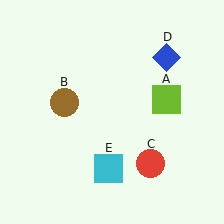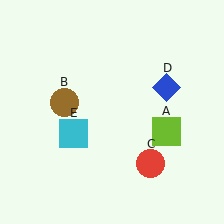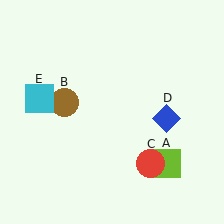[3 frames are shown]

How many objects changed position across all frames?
3 objects changed position: lime square (object A), blue diamond (object D), cyan square (object E).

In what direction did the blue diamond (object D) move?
The blue diamond (object D) moved down.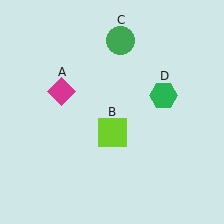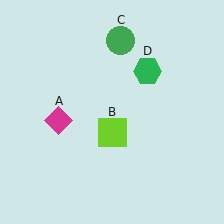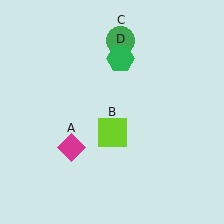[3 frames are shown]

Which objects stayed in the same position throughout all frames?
Lime square (object B) and green circle (object C) remained stationary.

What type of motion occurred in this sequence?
The magenta diamond (object A), green hexagon (object D) rotated counterclockwise around the center of the scene.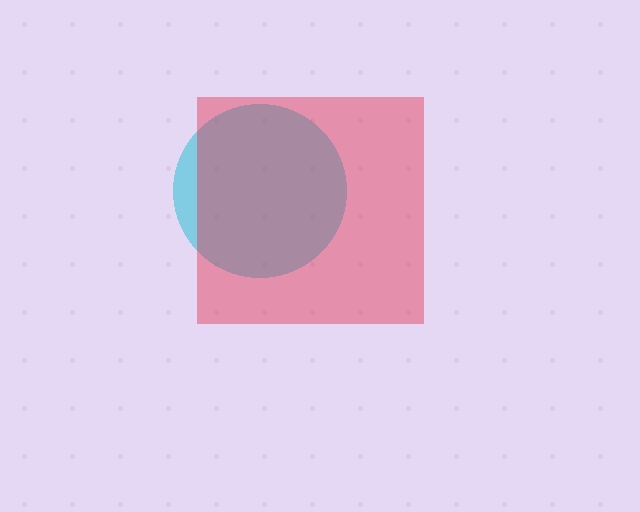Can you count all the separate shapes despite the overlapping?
Yes, there are 2 separate shapes.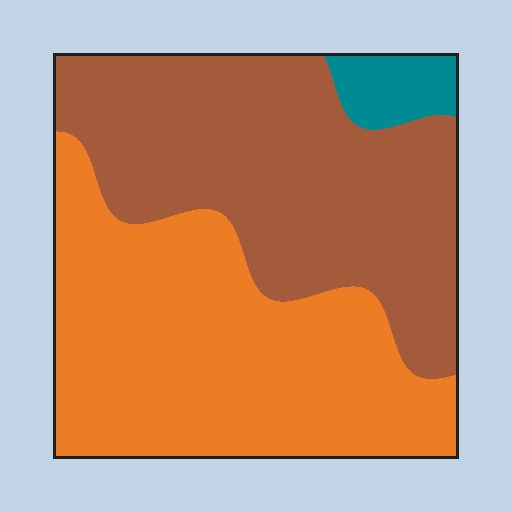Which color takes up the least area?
Teal, at roughly 5%.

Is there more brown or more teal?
Brown.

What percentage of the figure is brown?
Brown covers 46% of the figure.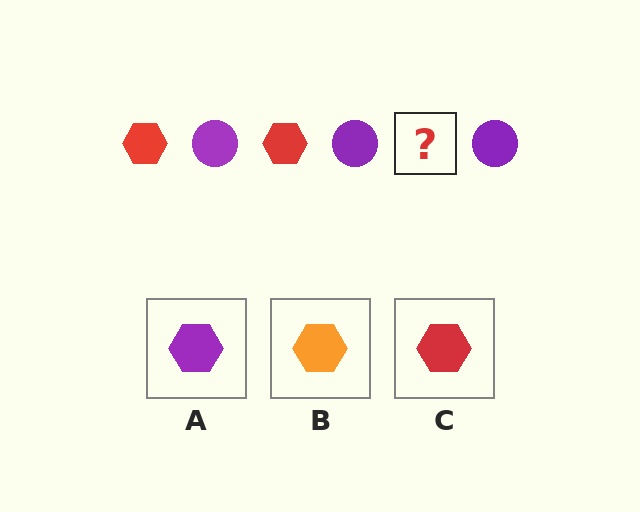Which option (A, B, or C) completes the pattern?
C.